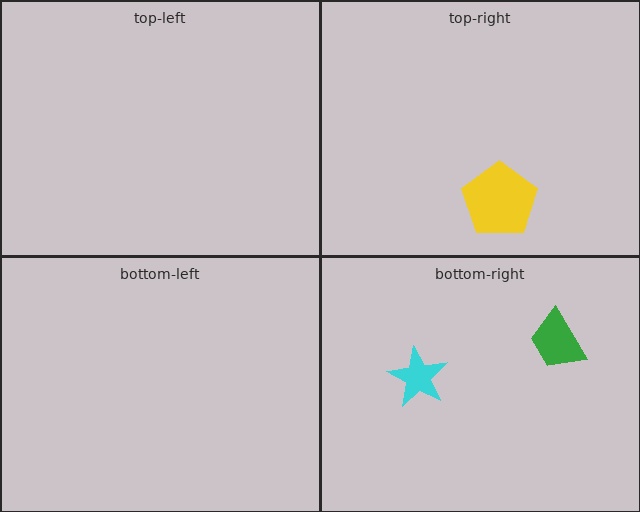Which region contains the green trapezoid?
The bottom-right region.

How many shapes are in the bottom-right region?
2.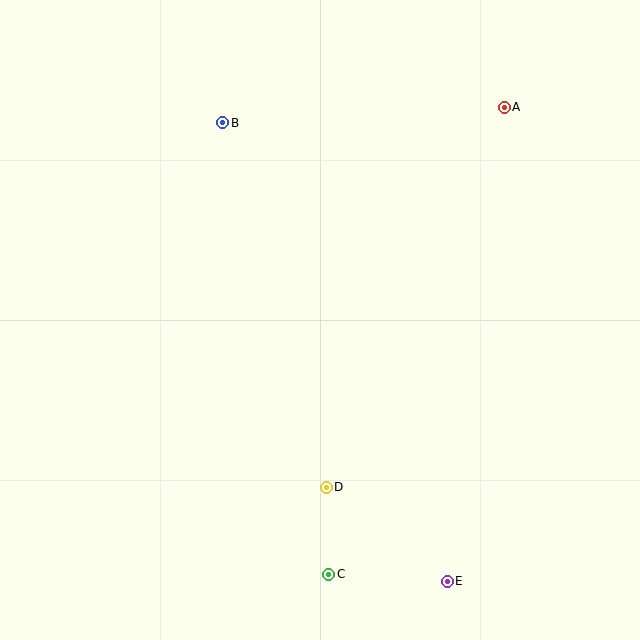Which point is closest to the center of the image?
Point D at (326, 487) is closest to the center.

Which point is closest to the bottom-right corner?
Point E is closest to the bottom-right corner.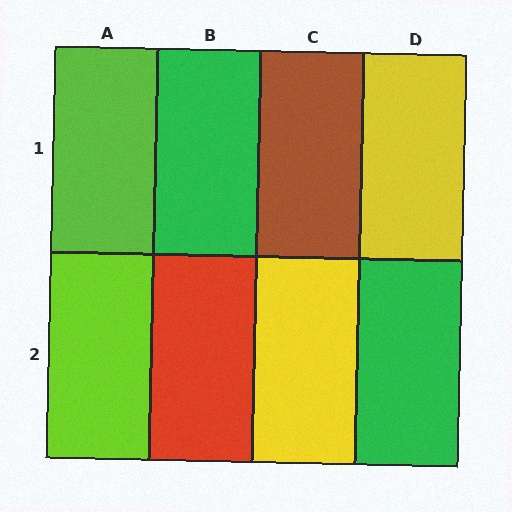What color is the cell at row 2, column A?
Lime.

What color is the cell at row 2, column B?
Red.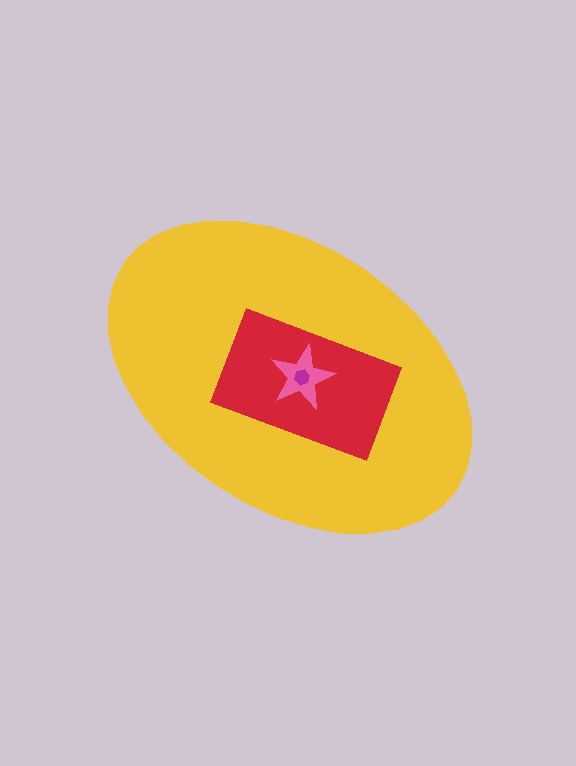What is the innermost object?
The magenta hexagon.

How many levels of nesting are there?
4.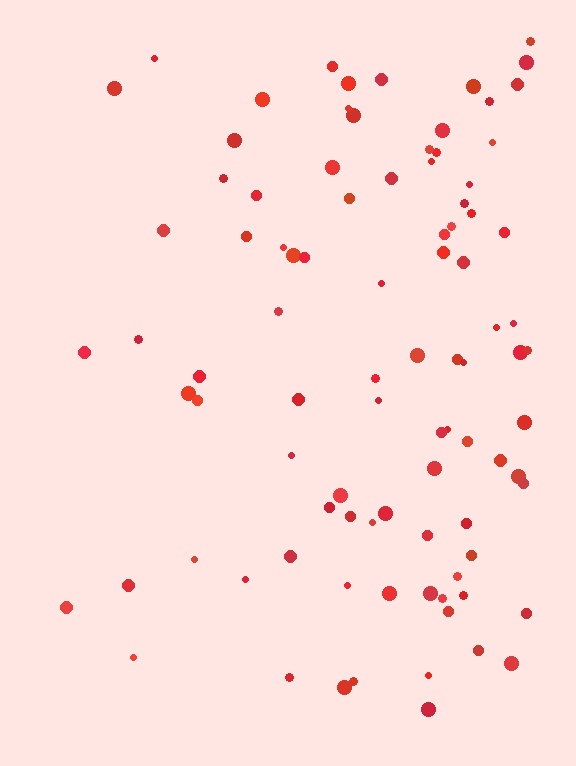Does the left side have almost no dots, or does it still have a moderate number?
Still a moderate number, just noticeably fewer than the right.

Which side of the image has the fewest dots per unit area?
The left.